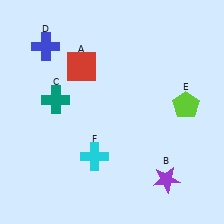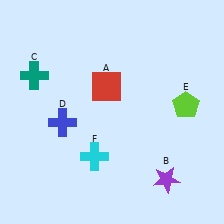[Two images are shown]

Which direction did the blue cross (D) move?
The blue cross (D) moved down.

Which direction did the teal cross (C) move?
The teal cross (C) moved up.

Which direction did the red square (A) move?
The red square (A) moved right.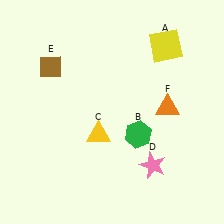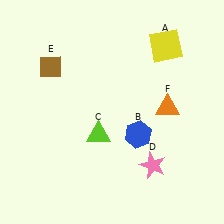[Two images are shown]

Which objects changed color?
B changed from green to blue. C changed from yellow to lime.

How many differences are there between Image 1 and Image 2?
There are 2 differences between the two images.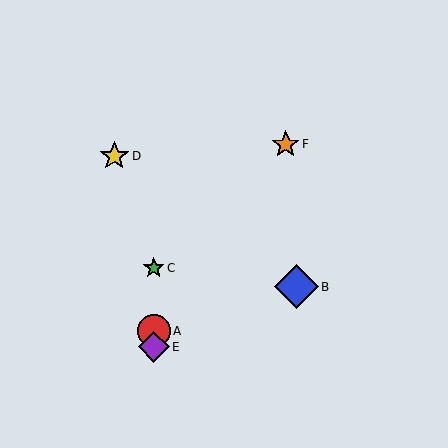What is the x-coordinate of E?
Object E is at x≈154.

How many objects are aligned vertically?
3 objects (A, C, E) are aligned vertically.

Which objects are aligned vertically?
Objects A, C, E are aligned vertically.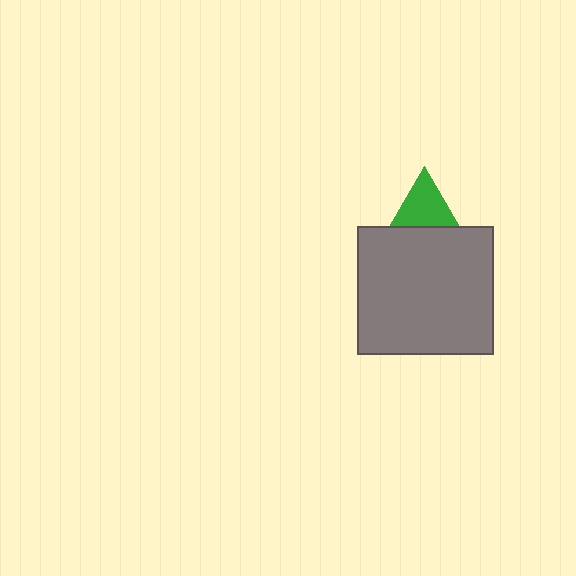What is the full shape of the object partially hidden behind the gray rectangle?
The partially hidden object is a green triangle.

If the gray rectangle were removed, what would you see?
You would see the complete green triangle.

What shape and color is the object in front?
The object in front is a gray rectangle.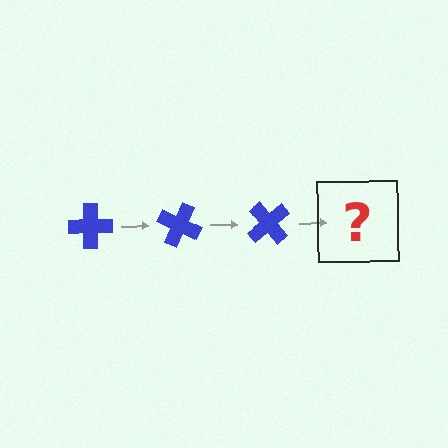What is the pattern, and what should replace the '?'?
The pattern is that the cross rotates 25 degrees each step. The '?' should be a blue cross rotated 75 degrees.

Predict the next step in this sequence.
The next step is a blue cross rotated 75 degrees.